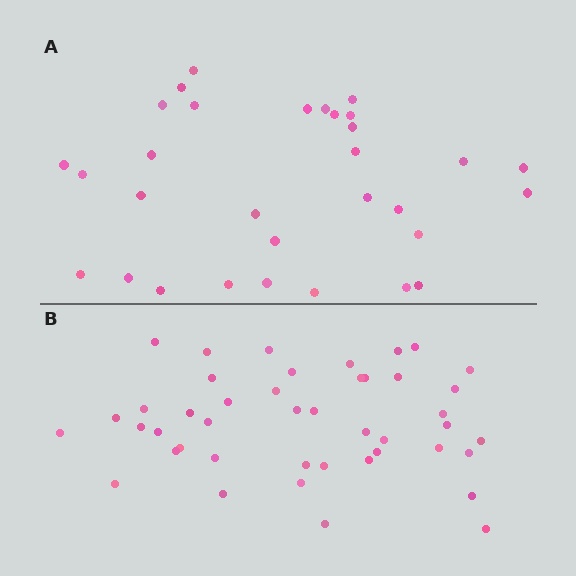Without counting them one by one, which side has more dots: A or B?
Region B (the bottom region) has more dots.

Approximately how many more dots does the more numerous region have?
Region B has approximately 15 more dots than region A.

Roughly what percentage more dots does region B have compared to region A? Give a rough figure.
About 40% more.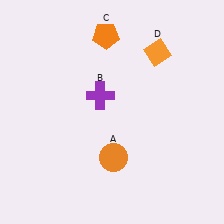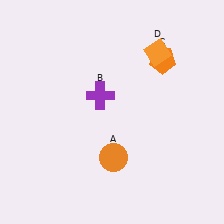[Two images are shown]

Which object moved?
The orange pentagon (C) moved right.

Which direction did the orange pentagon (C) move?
The orange pentagon (C) moved right.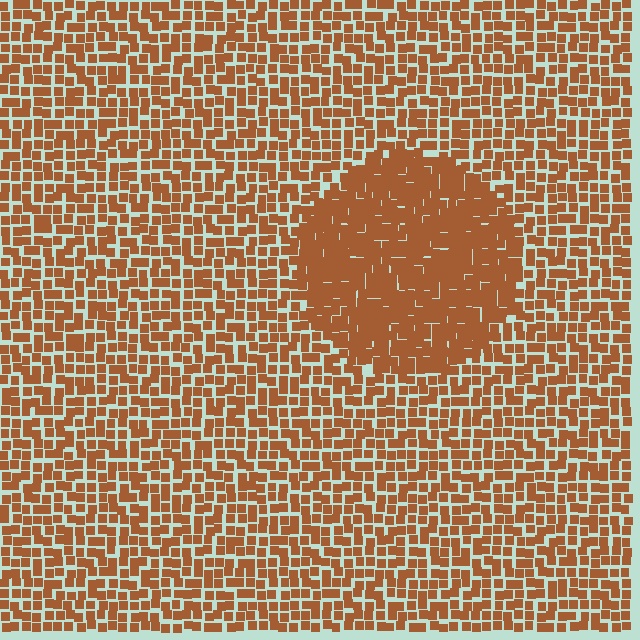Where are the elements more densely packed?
The elements are more densely packed inside the circle boundary.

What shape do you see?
I see a circle.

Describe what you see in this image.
The image contains small brown elements arranged at two different densities. A circle-shaped region is visible where the elements are more densely packed than the surrounding area.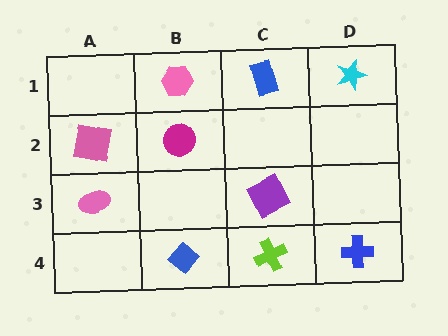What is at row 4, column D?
A blue cross.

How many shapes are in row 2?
2 shapes.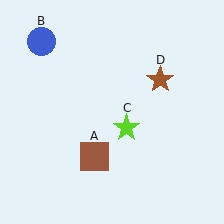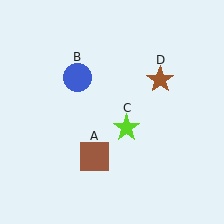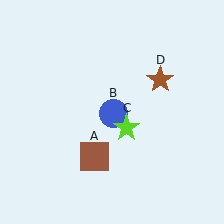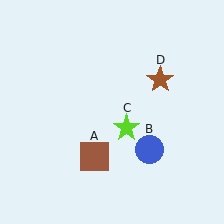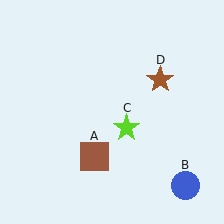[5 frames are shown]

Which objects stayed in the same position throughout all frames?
Brown square (object A) and lime star (object C) and brown star (object D) remained stationary.